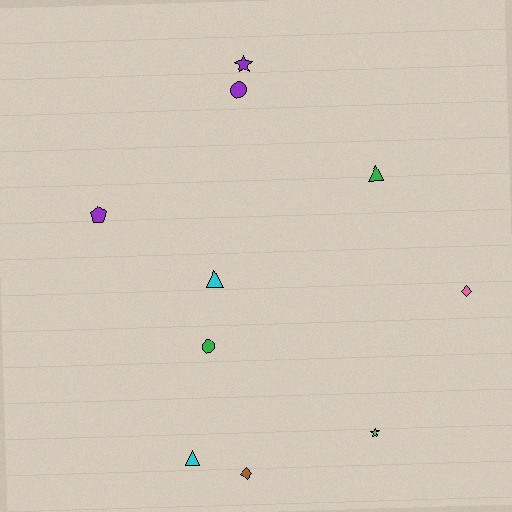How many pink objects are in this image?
There is 1 pink object.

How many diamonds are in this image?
There are 2 diamonds.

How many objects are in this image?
There are 10 objects.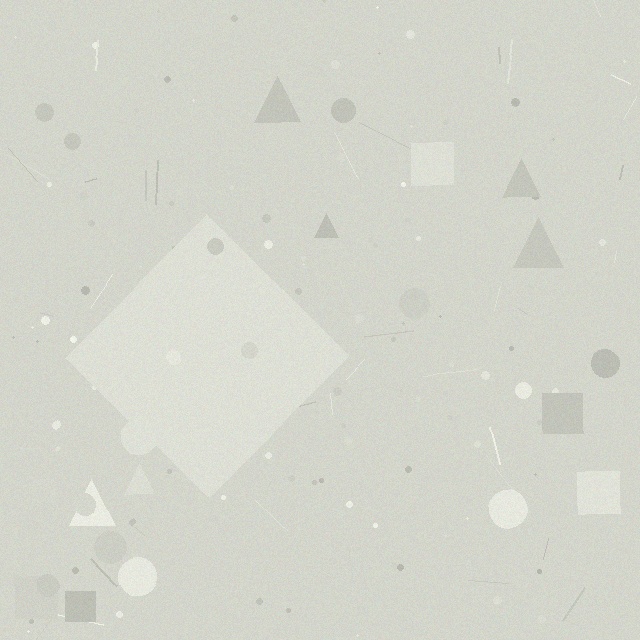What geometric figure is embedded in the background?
A diamond is embedded in the background.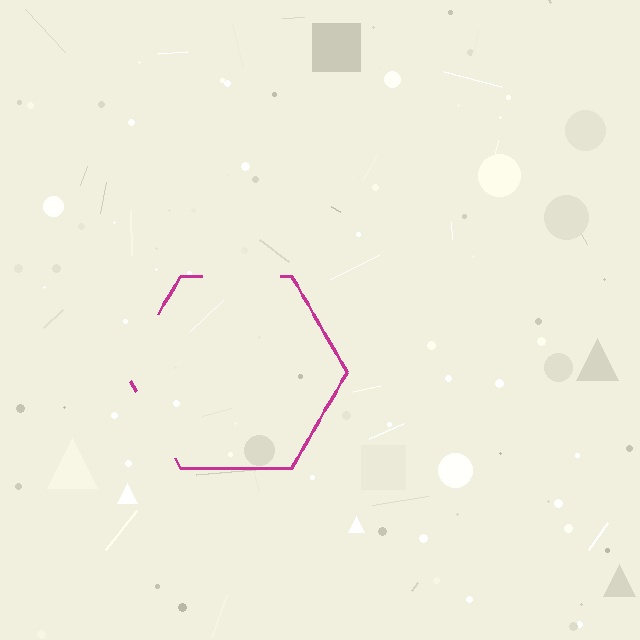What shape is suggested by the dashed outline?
The dashed outline suggests a hexagon.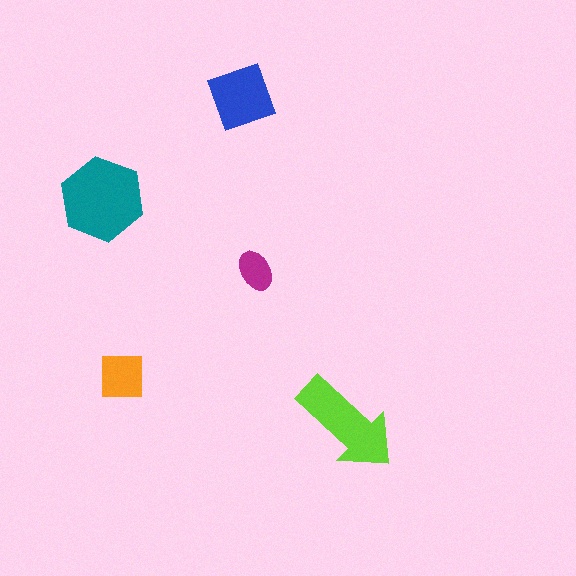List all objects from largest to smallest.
The teal hexagon, the lime arrow, the blue diamond, the orange square, the magenta ellipse.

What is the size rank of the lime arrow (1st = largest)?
2nd.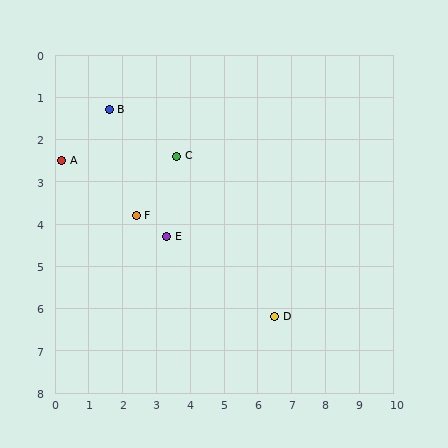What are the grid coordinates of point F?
Point F is at approximately (2.4, 3.8).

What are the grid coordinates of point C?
Point C is at approximately (3.6, 2.4).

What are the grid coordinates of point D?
Point D is at approximately (6.5, 6.2).